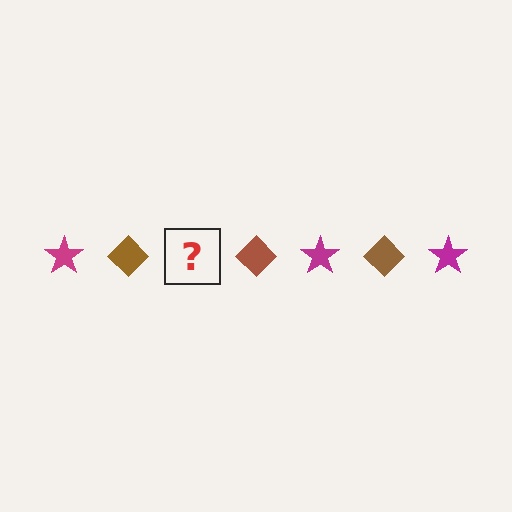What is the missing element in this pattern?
The missing element is a magenta star.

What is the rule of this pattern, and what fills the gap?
The rule is that the pattern alternates between magenta star and brown diamond. The gap should be filled with a magenta star.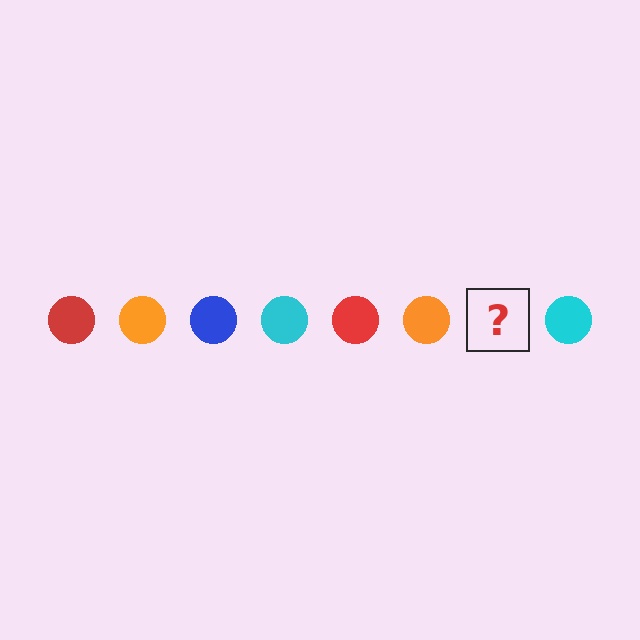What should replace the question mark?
The question mark should be replaced with a blue circle.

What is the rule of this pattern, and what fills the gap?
The rule is that the pattern cycles through red, orange, blue, cyan circles. The gap should be filled with a blue circle.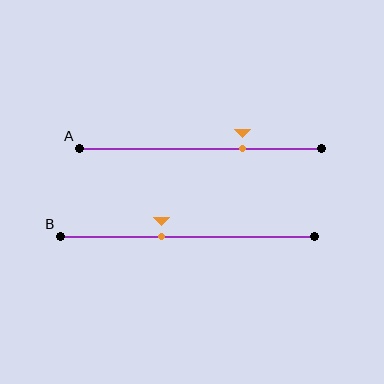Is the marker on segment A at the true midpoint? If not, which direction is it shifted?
No, the marker on segment A is shifted to the right by about 17% of the segment length.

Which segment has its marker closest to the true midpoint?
Segment B has its marker closest to the true midpoint.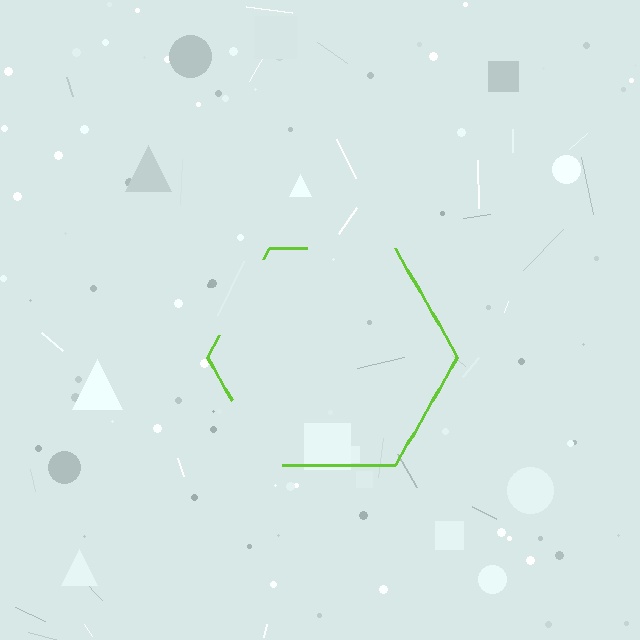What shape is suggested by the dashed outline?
The dashed outline suggests a hexagon.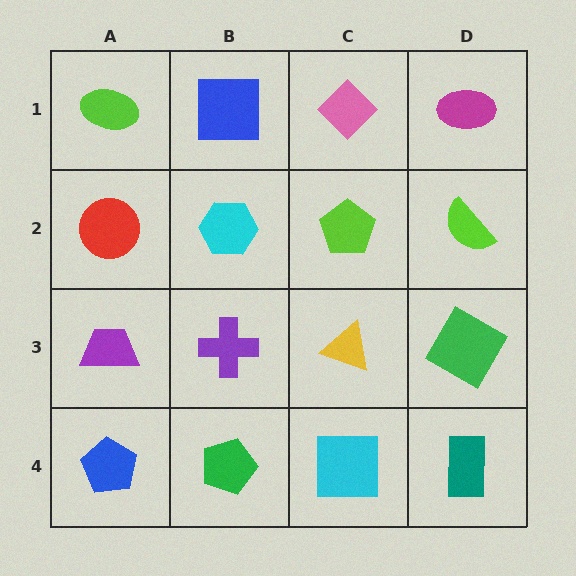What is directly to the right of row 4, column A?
A green pentagon.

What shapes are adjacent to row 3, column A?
A red circle (row 2, column A), a blue pentagon (row 4, column A), a purple cross (row 3, column B).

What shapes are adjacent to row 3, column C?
A lime pentagon (row 2, column C), a cyan square (row 4, column C), a purple cross (row 3, column B), a green square (row 3, column D).